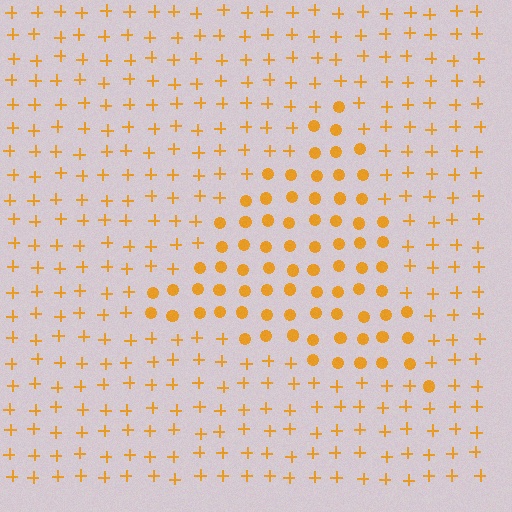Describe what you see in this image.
The image is filled with small orange elements arranged in a uniform grid. A triangle-shaped region contains circles, while the surrounding area contains plus signs. The boundary is defined purely by the change in element shape.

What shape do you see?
I see a triangle.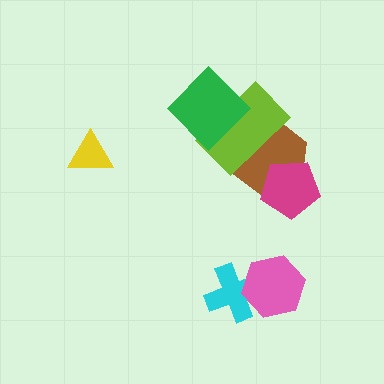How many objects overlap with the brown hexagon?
2 objects overlap with the brown hexagon.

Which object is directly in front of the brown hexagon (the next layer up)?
The lime rectangle is directly in front of the brown hexagon.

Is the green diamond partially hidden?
No, no other shape covers it.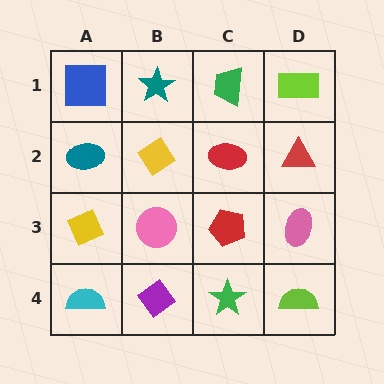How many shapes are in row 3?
4 shapes.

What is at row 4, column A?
A cyan semicircle.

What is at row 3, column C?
A red pentagon.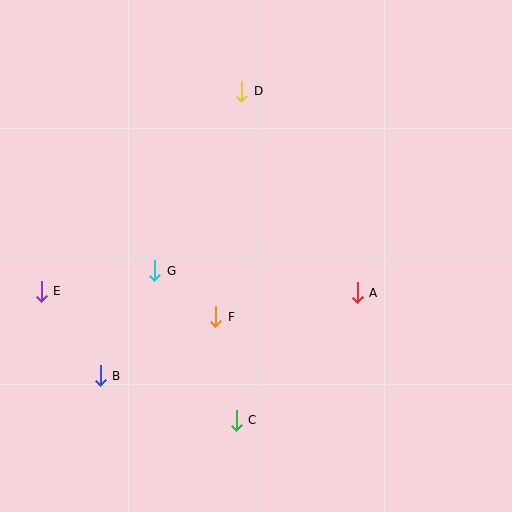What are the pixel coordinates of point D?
Point D is at (242, 91).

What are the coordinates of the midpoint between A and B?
The midpoint between A and B is at (229, 334).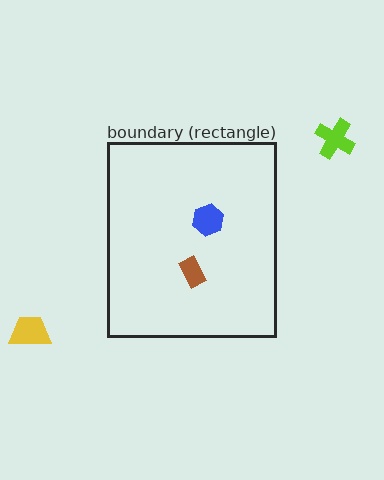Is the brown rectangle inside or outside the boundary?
Inside.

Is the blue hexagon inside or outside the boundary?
Inside.